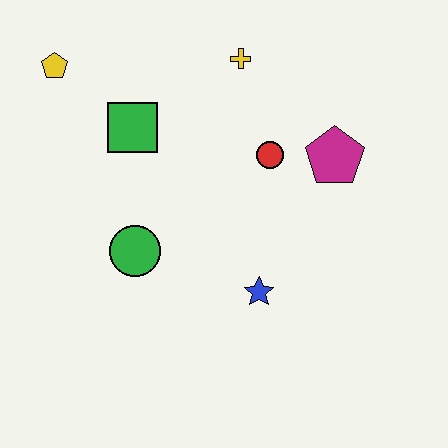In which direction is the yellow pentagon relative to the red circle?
The yellow pentagon is to the left of the red circle.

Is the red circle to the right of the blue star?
Yes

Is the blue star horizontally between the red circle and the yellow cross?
Yes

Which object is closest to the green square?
The yellow pentagon is closest to the green square.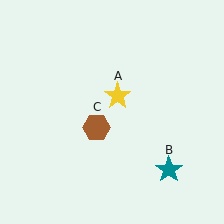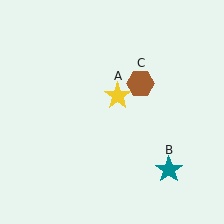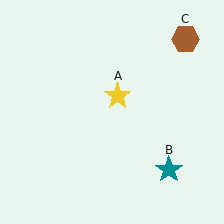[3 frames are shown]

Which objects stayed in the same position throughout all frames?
Yellow star (object A) and teal star (object B) remained stationary.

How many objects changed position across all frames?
1 object changed position: brown hexagon (object C).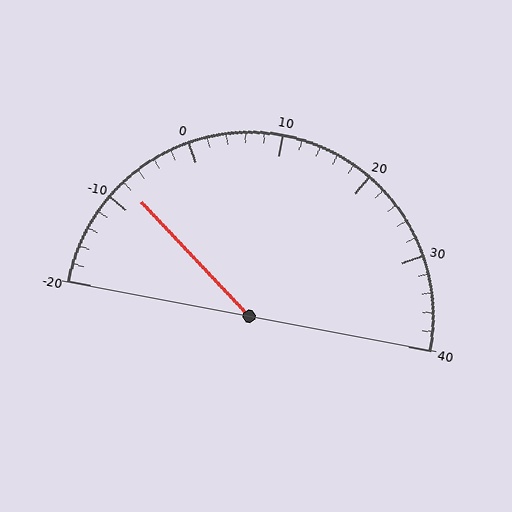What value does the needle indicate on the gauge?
The needle indicates approximately -8.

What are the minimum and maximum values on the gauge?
The gauge ranges from -20 to 40.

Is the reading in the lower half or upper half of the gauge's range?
The reading is in the lower half of the range (-20 to 40).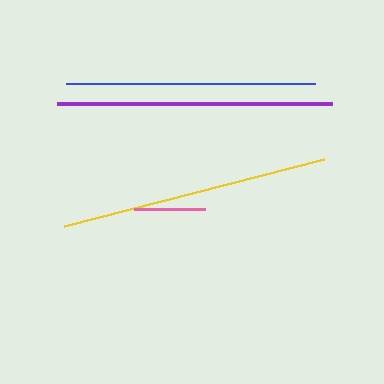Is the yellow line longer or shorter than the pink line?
The yellow line is longer than the pink line.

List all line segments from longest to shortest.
From longest to shortest: purple, yellow, blue, pink.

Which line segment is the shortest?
The pink line is the shortest at approximately 71 pixels.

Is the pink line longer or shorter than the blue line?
The blue line is longer than the pink line.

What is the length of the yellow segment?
The yellow segment is approximately 268 pixels long.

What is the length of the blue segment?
The blue segment is approximately 249 pixels long.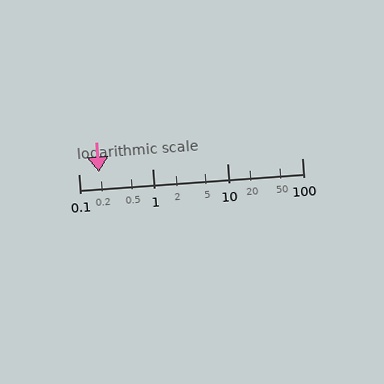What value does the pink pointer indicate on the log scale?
The pointer indicates approximately 0.19.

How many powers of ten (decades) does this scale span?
The scale spans 3 decades, from 0.1 to 100.